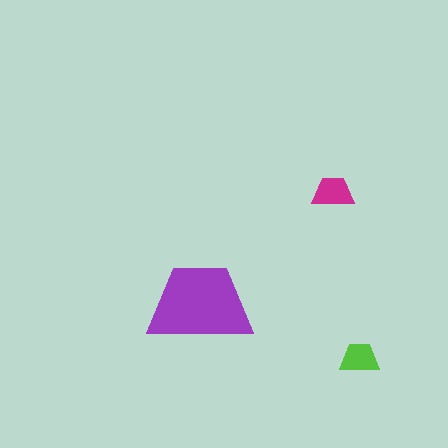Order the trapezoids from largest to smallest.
the purple one, the magenta one, the lime one.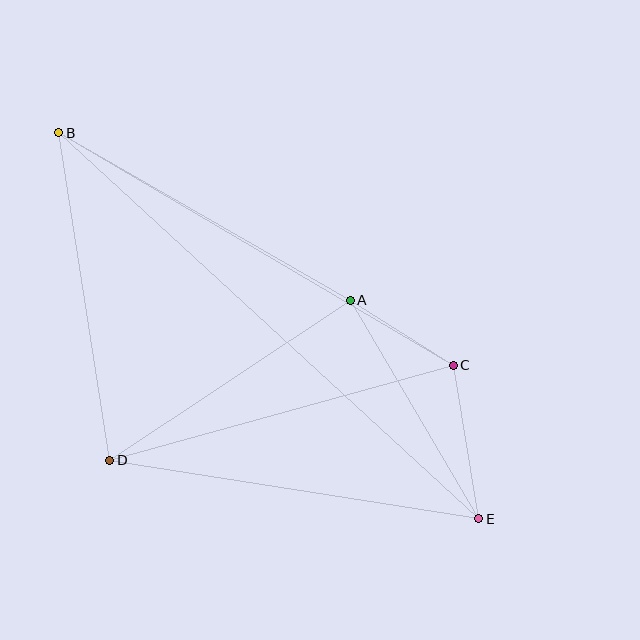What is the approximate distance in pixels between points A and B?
The distance between A and B is approximately 336 pixels.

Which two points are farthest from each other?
Points B and E are farthest from each other.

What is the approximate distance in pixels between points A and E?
The distance between A and E is approximately 254 pixels.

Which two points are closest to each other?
Points A and C are closest to each other.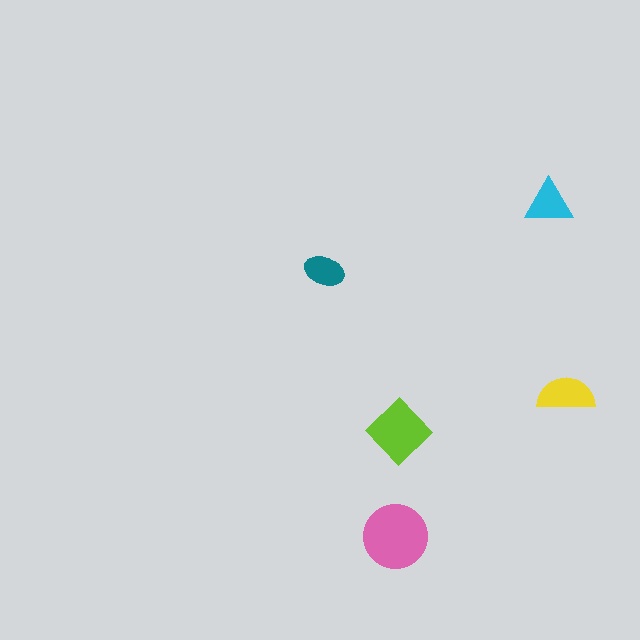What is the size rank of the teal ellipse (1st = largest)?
5th.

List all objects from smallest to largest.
The teal ellipse, the cyan triangle, the yellow semicircle, the lime diamond, the pink circle.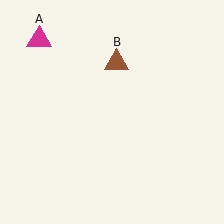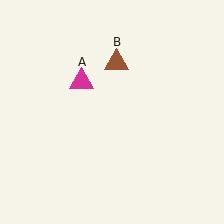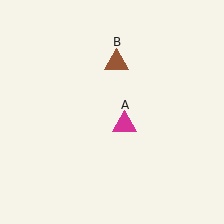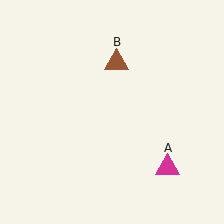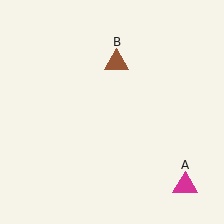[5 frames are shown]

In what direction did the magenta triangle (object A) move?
The magenta triangle (object A) moved down and to the right.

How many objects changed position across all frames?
1 object changed position: magenta triangle (object A).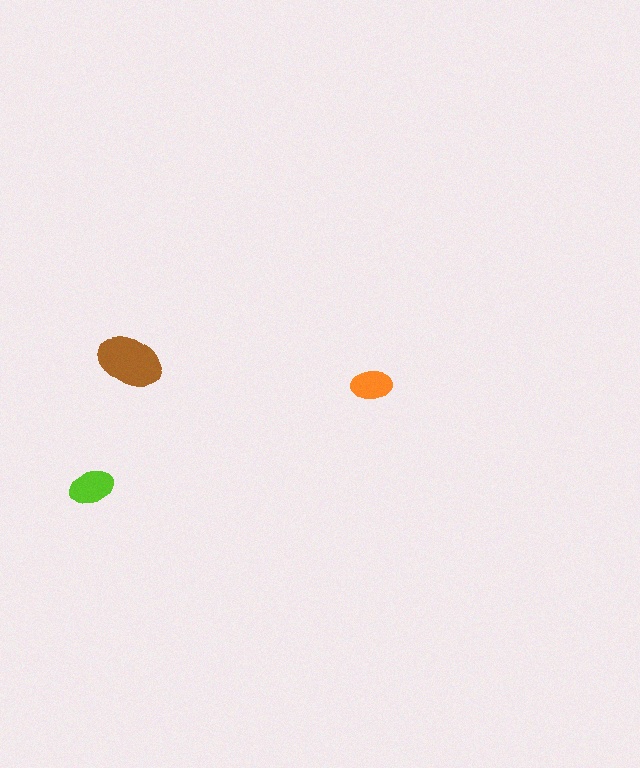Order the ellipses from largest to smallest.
the brown one, the lime one, the orange one.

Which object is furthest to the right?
The orange ellipse is rightmost.